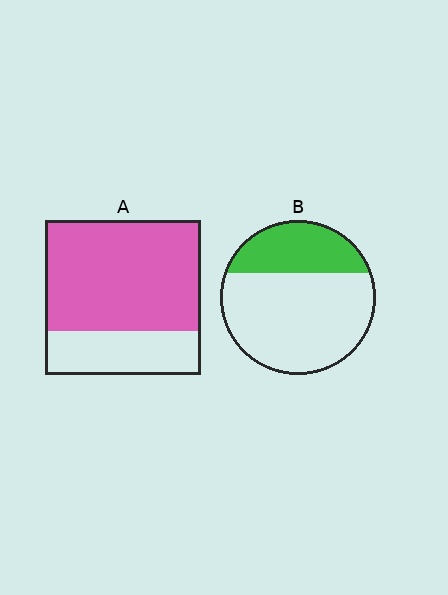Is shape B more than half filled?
No.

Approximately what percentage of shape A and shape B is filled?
A is approximately 70% and B is approximately 30%.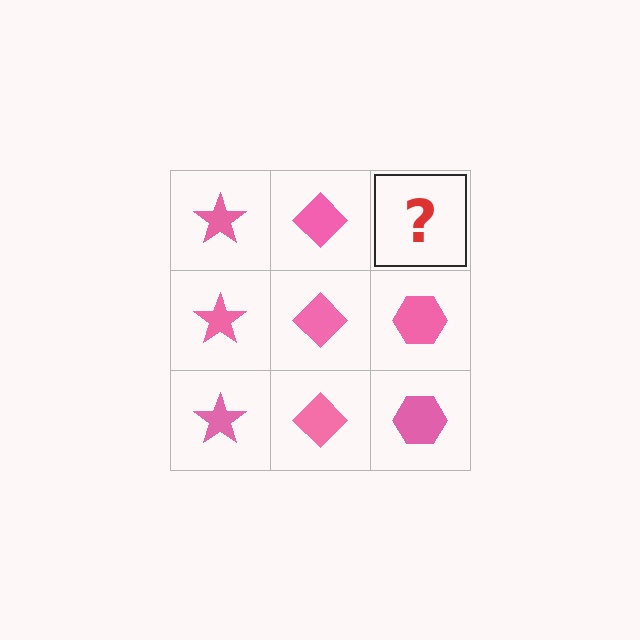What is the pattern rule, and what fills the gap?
The rule is that each column has a consistent shape. The gap should be filled with a pink hexagon.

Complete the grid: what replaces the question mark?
The question mark should be replaced with a pink hexagon.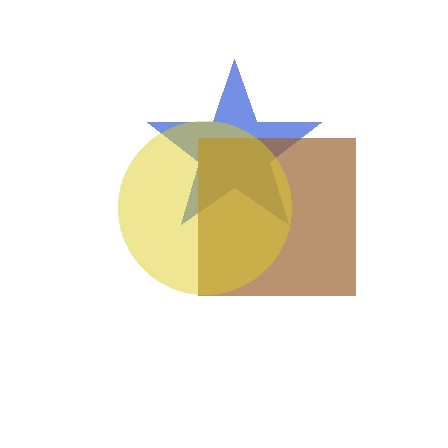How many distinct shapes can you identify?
There are 3 distinct shapes: a blue star, a brown square, a yellow circle.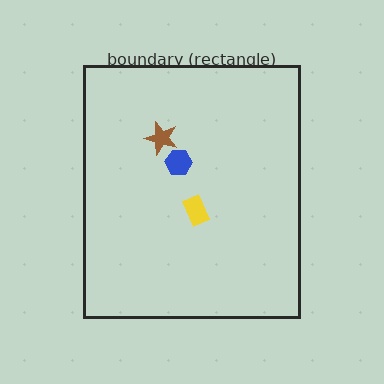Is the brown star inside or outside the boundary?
Inside.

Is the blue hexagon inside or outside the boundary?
Inside.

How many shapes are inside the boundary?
3 inside, 0 outside.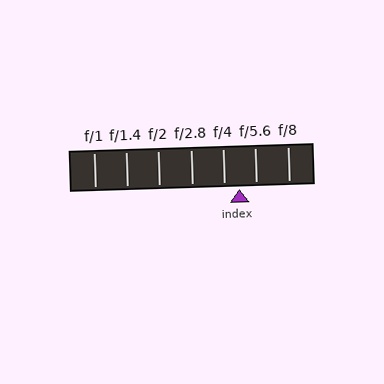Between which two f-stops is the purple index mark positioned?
The index mark is between f/4 and f/5.6.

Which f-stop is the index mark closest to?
The index mark is closest to f/4.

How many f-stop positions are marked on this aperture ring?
There are 7 f-stop positions marked.